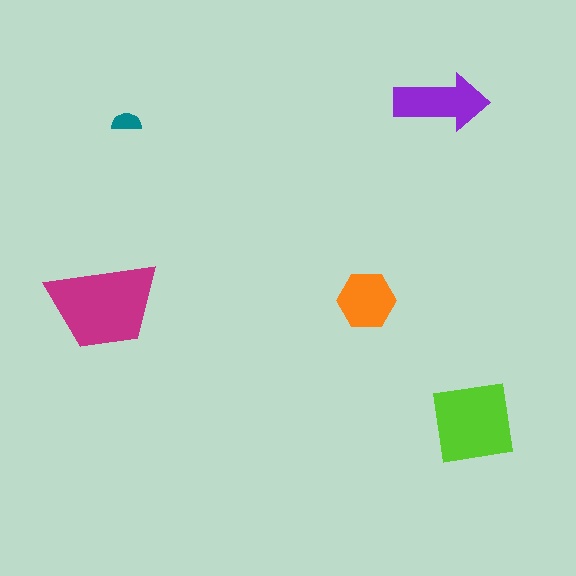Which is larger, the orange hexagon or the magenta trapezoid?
The magenta trapezoid.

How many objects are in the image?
There are 5 objects in the image.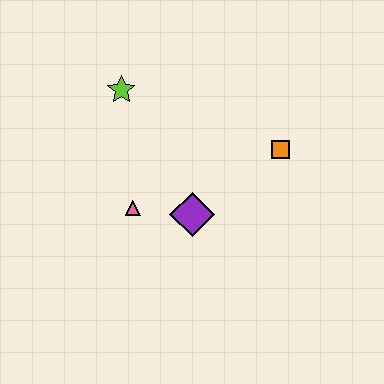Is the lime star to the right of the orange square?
No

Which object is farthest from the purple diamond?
The lime star is farthest from the purple diamond.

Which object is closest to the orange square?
The purple diamond is closest to the orange square.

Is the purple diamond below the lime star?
Yes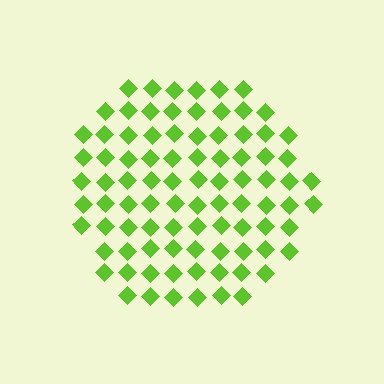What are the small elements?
The small elements are diamonds.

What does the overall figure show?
The overall figure shows a circle.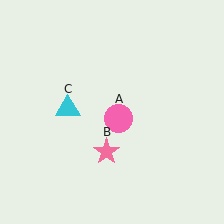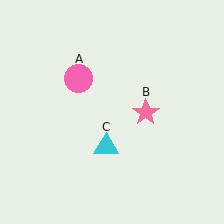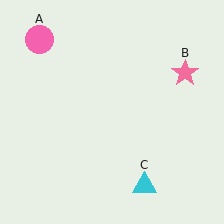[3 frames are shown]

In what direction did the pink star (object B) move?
The pink star (object B) moved up and to the right.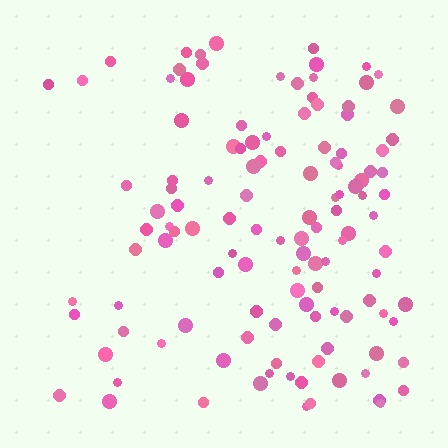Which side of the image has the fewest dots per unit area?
The left.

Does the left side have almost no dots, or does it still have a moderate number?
Still a moderate number, just noticeably fewer than the right.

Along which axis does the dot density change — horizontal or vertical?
Horizontal.